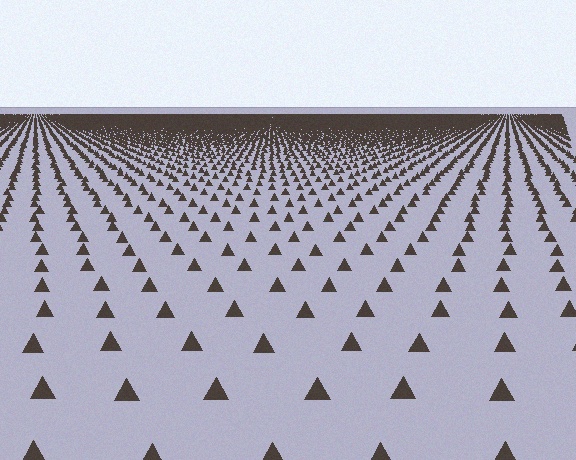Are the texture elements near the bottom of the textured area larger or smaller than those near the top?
Larger. Near the bottom, elements are closer to the viewer and appear at a bigger on-screen size.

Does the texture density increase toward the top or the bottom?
Density increases toward the top.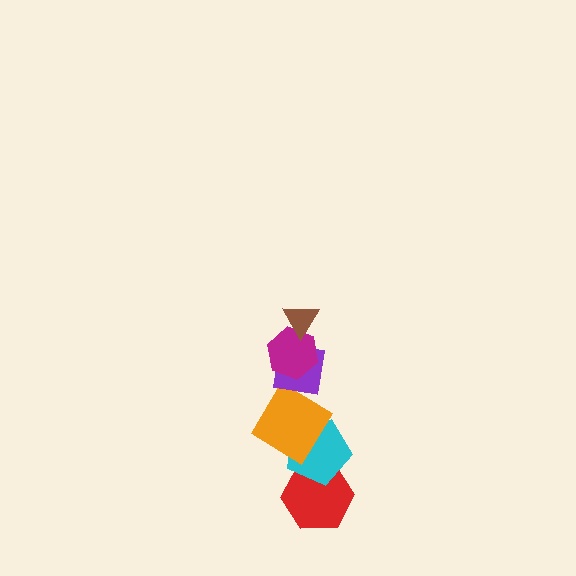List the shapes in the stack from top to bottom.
From top to bottom: the brown triangle, the magenta hexagon, the purple square, the orange diamond, the cyan pentagon, the red hexagon.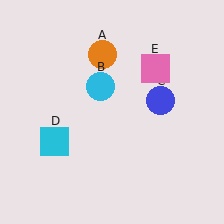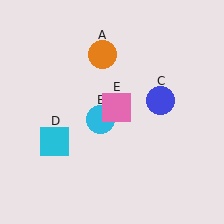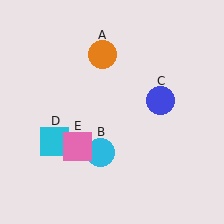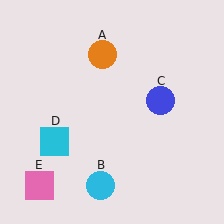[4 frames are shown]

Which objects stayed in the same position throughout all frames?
Orange circle (object A) and blue circle (object C) and cyan square (object D) remained stationary.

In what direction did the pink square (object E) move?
The pink square (object E) moved down and to the left.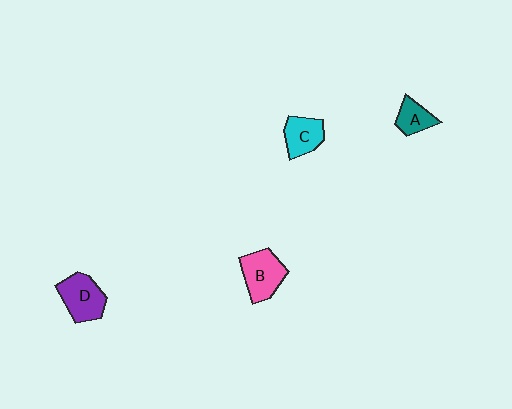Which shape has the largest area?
Shape B (pink).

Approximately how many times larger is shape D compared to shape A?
Approximately 1.7 times.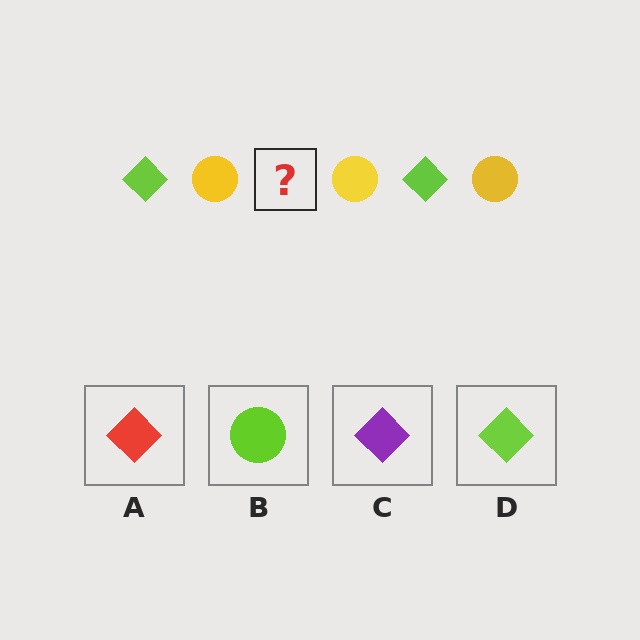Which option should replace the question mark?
Option D.